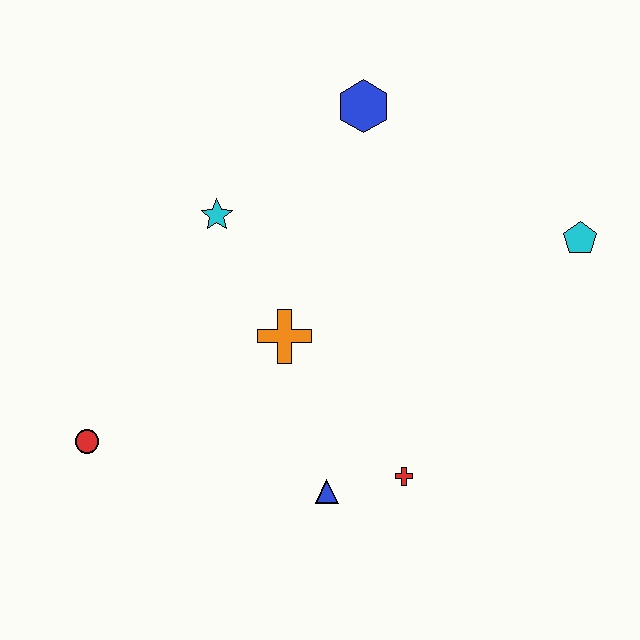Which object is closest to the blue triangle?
The red cross is closest to the blue triangle.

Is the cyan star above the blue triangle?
Yes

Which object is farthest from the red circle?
The cyan pentagon is farthest from the red circle.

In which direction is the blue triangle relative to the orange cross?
The blue triangle is below the orange cross.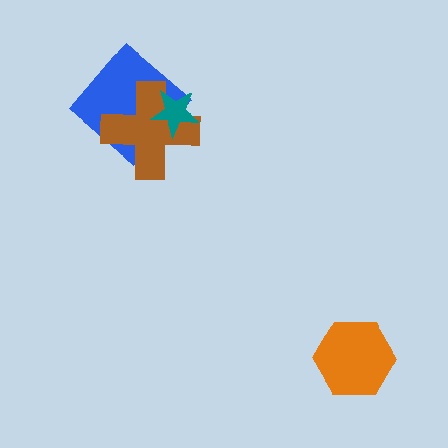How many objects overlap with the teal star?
2 objects overlap with the teal star.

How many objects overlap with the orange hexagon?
0 objects overlap with the orange hexagon.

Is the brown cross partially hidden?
Yes, it is partially covered by another shape.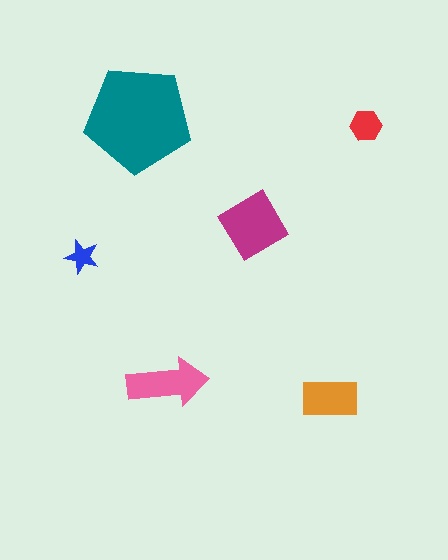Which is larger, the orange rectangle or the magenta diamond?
The magenta diamond.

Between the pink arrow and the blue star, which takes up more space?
The pink arrow.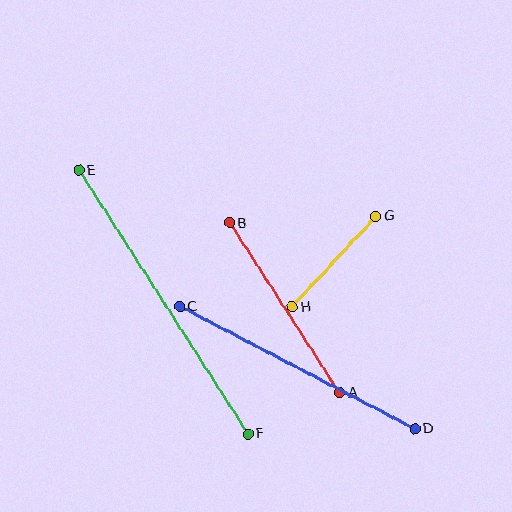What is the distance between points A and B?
The distance is approximately 202 pixels.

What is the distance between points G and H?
The distance is approximately 123 pixels.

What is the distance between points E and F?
The distance is approximately 313 pixels.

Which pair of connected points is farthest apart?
Points E and F are farthest apart.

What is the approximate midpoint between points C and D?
The midpoint is at approximately (297, 368) pixels.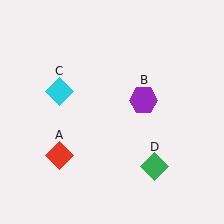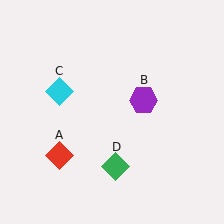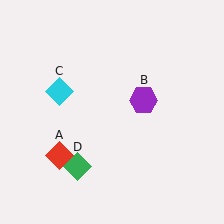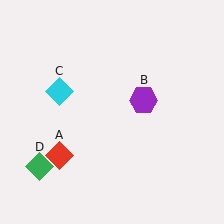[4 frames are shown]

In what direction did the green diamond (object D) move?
The green diamond (object D) moved left.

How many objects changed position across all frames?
1 object changed position: green diamond (object D).